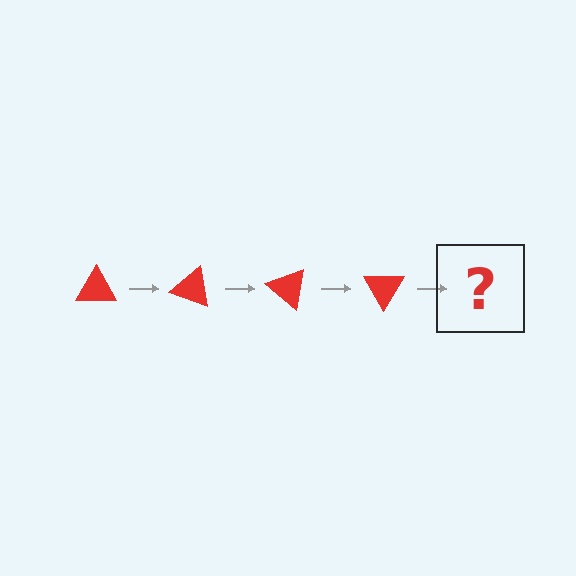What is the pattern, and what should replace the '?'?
The pattern is that the triangle rotates 20 degrees each step. The '?' should be a red triangle rotated 80 degrees.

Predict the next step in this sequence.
The next step is a red triangle rotated 80 degrees.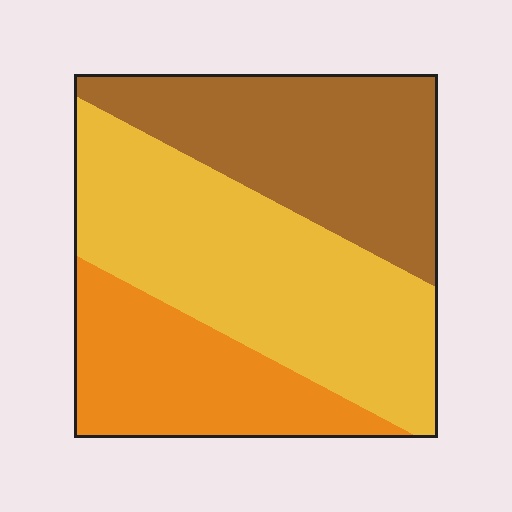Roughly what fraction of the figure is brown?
Brown takes up about one third (1/3) of the figure.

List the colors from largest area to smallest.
From largest to smallest: yellow, brown, orange.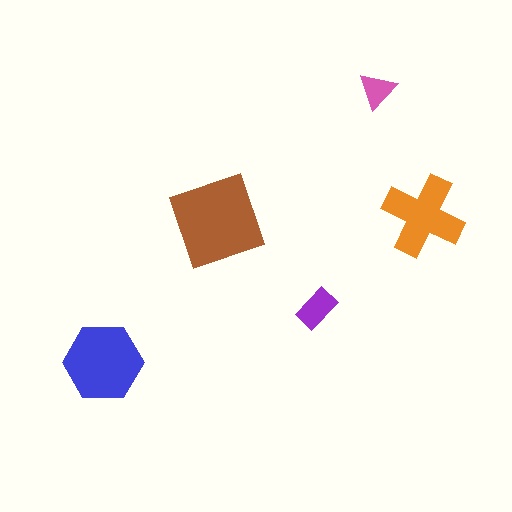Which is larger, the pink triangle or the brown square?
The brown square.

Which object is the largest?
The brown square.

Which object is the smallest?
The pink triangle.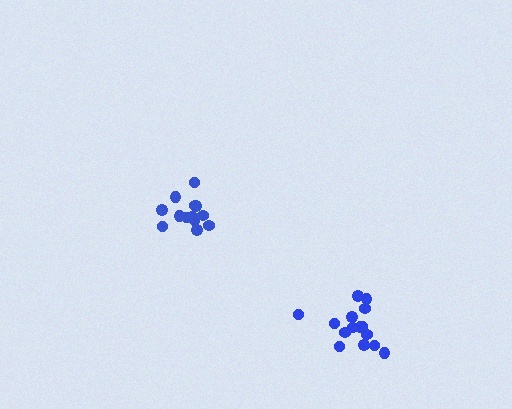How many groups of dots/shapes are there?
There are 2 groups.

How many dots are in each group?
Group 1: 13 dots, Group 2: 16 dots (29 total).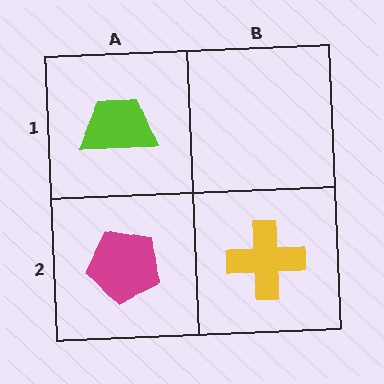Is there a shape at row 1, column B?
No, that cell is empty.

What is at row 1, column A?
A lime trapezoid.